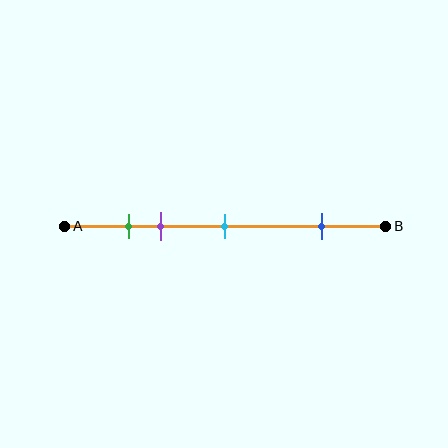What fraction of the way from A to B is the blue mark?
The blue mark is approximately 80% (0.8) of the way from A to B.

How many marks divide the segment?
There are 4 marks dividing the segment.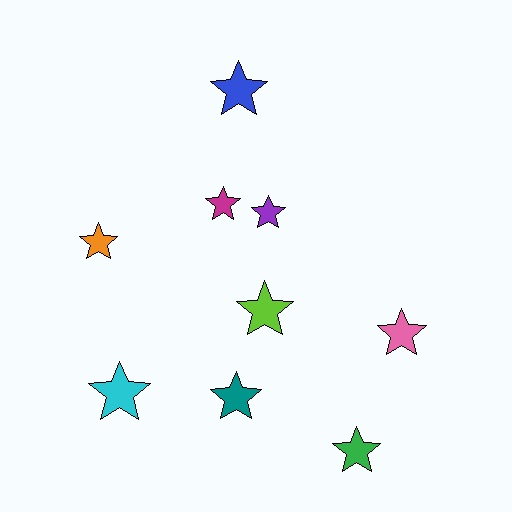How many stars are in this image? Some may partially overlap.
There are 9 stars.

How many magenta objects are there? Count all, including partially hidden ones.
There is 1 magenta object.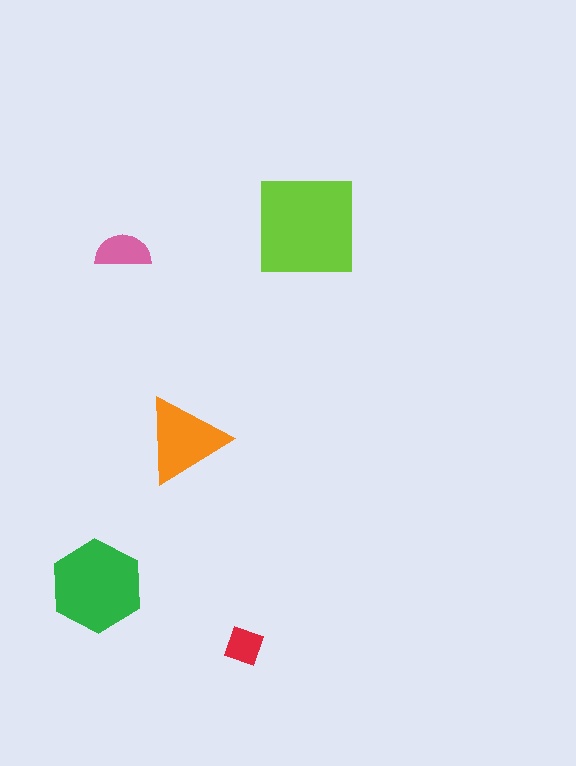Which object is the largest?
The lime square.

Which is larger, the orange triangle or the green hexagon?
The green hexagon.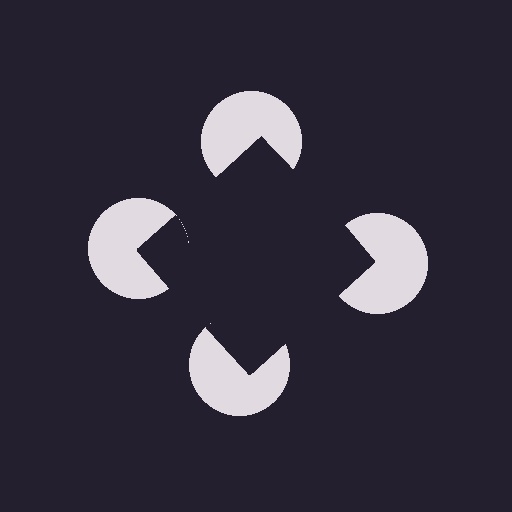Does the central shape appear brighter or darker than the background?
It typically appears slightly darker than the background, even though no actual brightness change is drawn.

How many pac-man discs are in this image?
There are 4 — one at each vertex of the illusory square.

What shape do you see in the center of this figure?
An illusory square — its edges are inferred from the aligned wedge cuts in the pac-man discs, not physically drawn.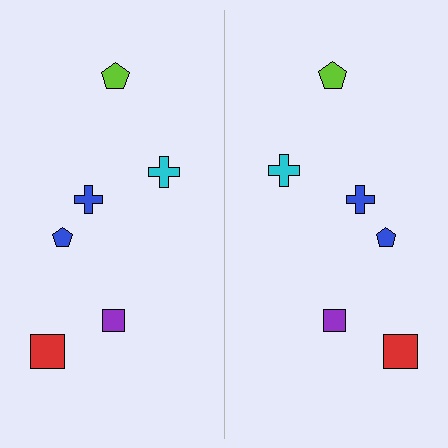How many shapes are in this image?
There are 12 shapes in this image.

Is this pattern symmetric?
Yes, this pattern has bilateral (reflection) symmetry.